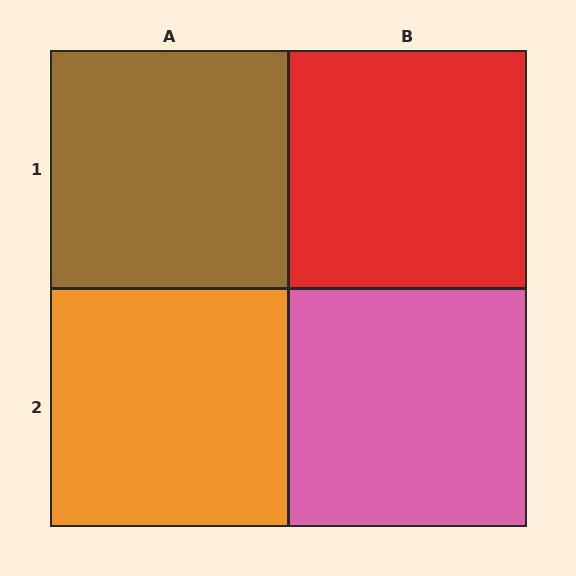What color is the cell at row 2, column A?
Orange.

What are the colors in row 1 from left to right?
Brown, red.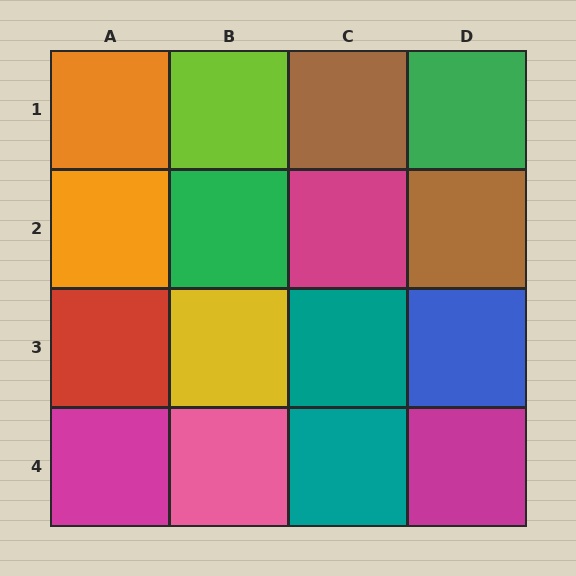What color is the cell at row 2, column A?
Orange.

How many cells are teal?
2 cells are teal.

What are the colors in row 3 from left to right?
Red, yellow, teal, blue.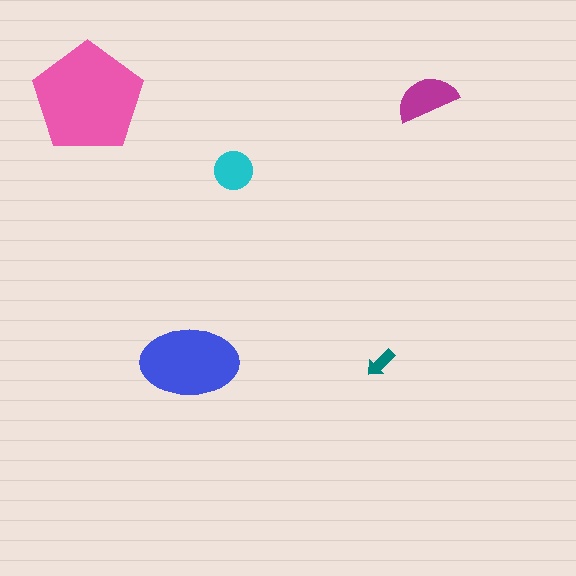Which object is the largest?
The pink pentagon.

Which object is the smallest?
The teal arrow.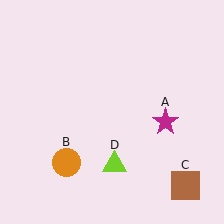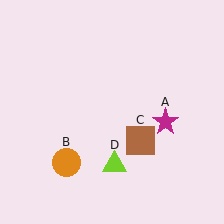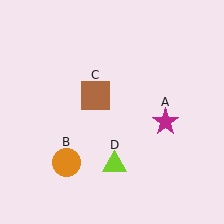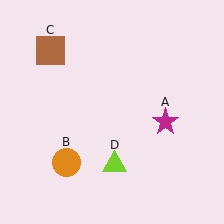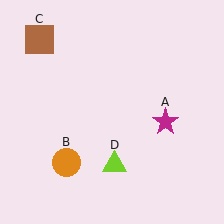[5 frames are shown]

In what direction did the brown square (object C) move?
The brown square (object C) moved up and to the left.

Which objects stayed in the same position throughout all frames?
Magenta star (object A) and orange circle (object B) and lime triangle (object D) remained stationary.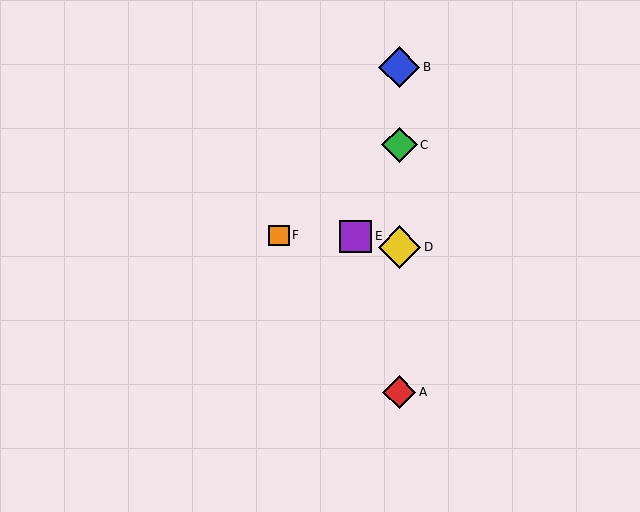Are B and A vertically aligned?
Yes, both are at x≈399.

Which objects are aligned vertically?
Objects A, B, C, D are aligned vertically.